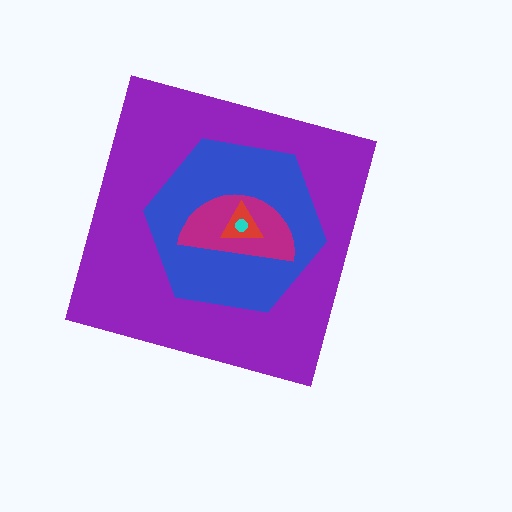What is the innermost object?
The cyan circle.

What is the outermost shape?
The purple diamond.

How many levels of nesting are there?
5.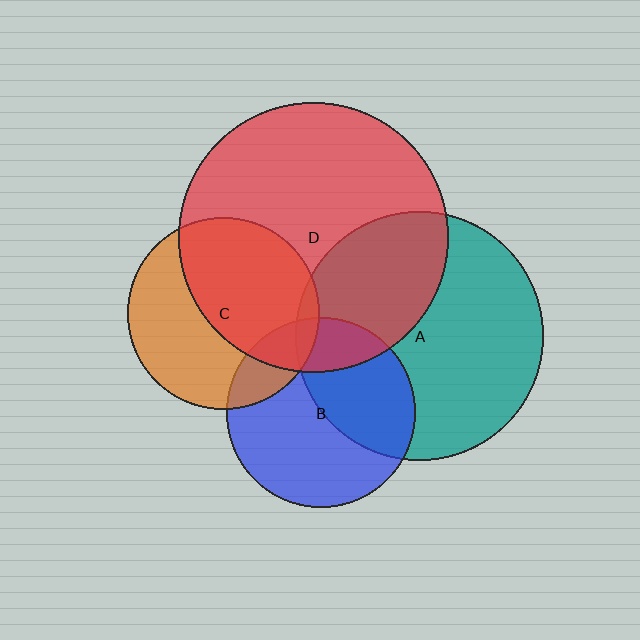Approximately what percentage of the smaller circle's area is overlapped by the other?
Approximately 40%.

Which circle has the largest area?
Circle D (red).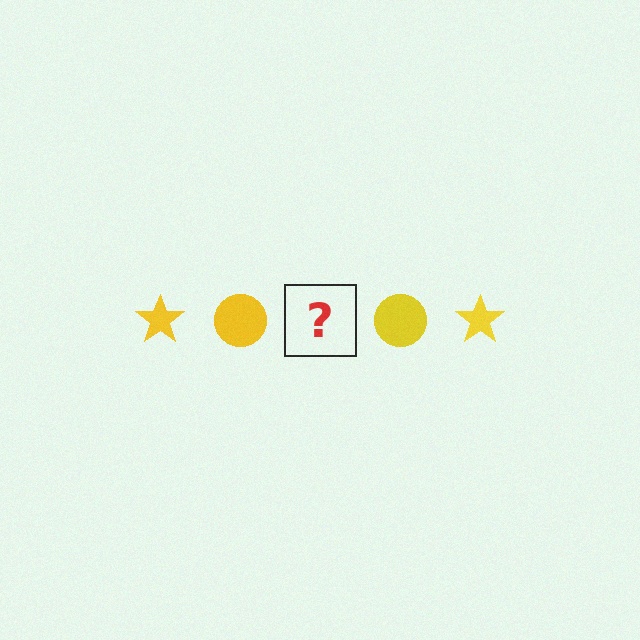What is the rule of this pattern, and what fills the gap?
The rule is that the pattern cycles through star, circle shapes in yellow. The gap should be filled with a yellow star.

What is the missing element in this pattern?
The missing element is a yellow star.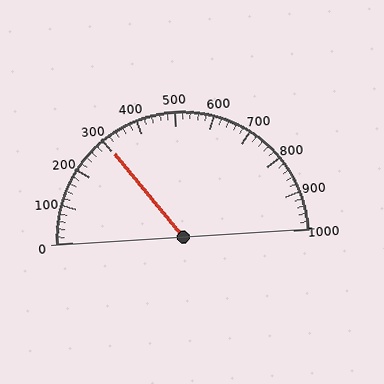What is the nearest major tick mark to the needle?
The nearest major tick mark is 300.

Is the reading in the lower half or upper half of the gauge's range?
The reading is in the lower half of the range (0 to 1000).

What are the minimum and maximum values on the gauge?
The gauge ranges from 0 to 1000.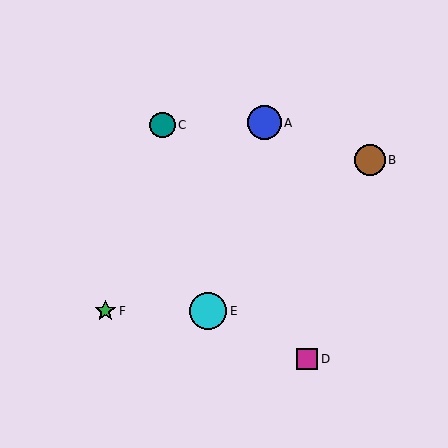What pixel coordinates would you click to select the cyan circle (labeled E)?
Click at (208, 311) to select the cyan circle E.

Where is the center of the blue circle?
The center of the blue circle is at (264, 123).